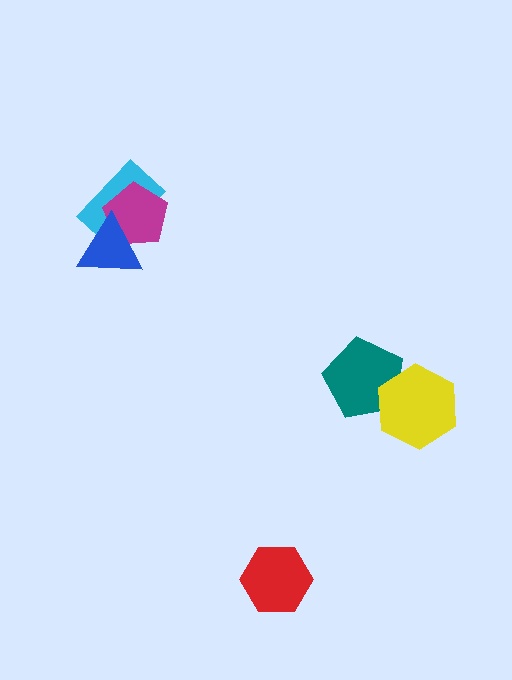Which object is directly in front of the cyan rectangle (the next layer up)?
The magenta pentagon is directly in front of the cyan rectangle.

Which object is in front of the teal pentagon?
The yellow hexagon is in front of the teal pentagon.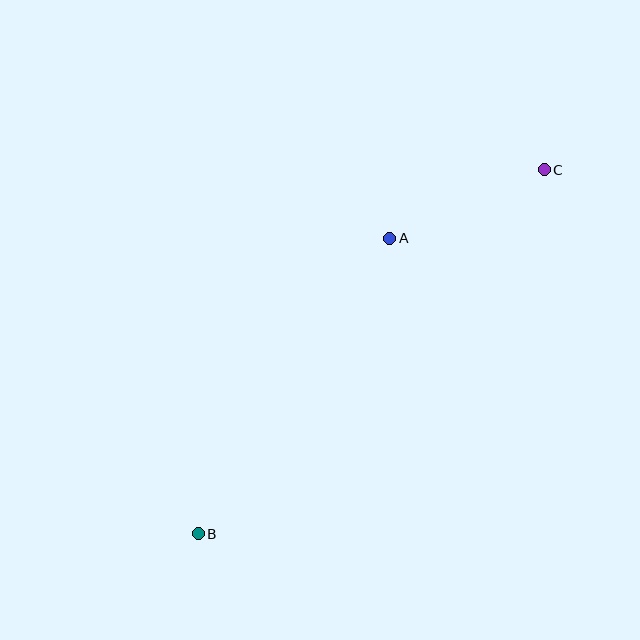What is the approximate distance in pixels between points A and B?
The distance between A and B is approximately 352 pixels.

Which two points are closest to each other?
Points A and C are closest to each other.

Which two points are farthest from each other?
Points B and C are farthest from each other.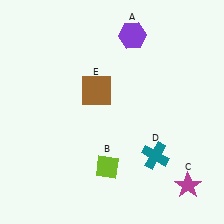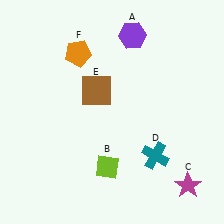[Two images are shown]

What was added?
An orange pentagon (F) was added in Image 2.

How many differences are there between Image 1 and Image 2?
There is 1 difference between the two images.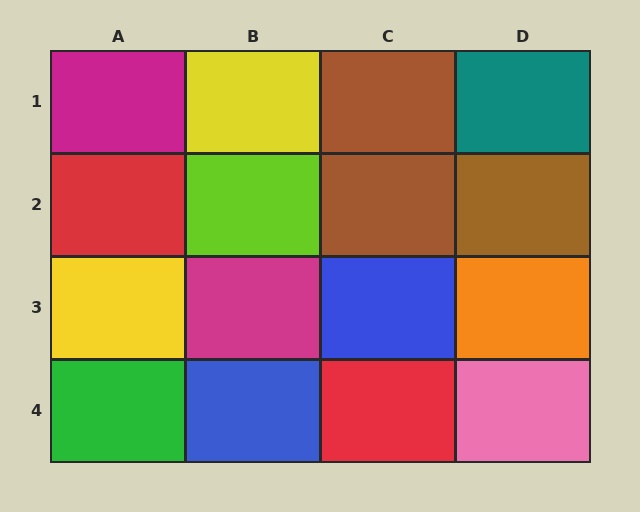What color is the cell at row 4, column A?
Green.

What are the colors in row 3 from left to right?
Yellow, magenta, blue, orange.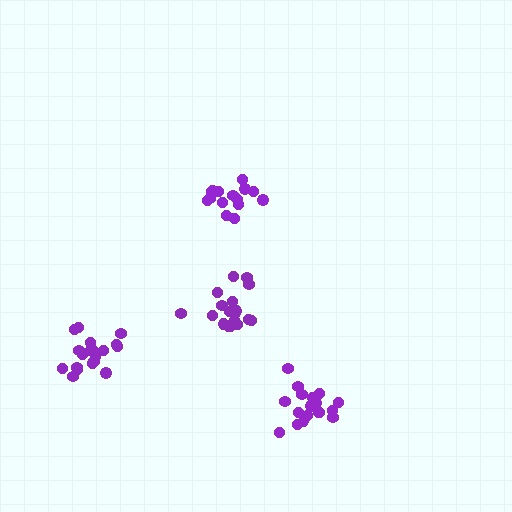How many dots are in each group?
Group 1: 15 dots, Group 2: 19 dots, Group 3: 19 dots, Group 4: 18 dots (71 total).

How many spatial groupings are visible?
There are 4 spatial groupings.